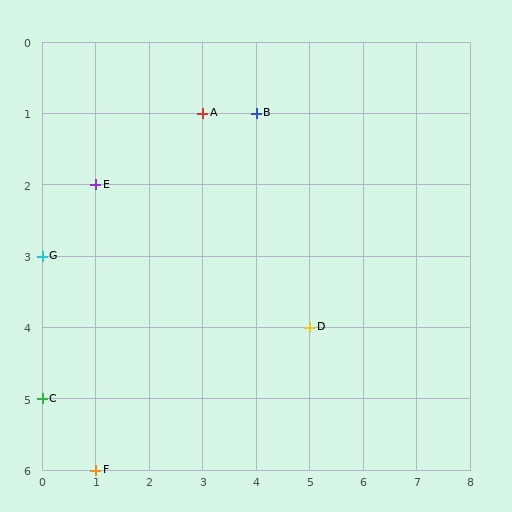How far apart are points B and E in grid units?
Points B and E are 3 columns and 1 row apart (about 3.2 grid units diagonally).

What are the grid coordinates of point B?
Point B is at grid coordinates (4, 1).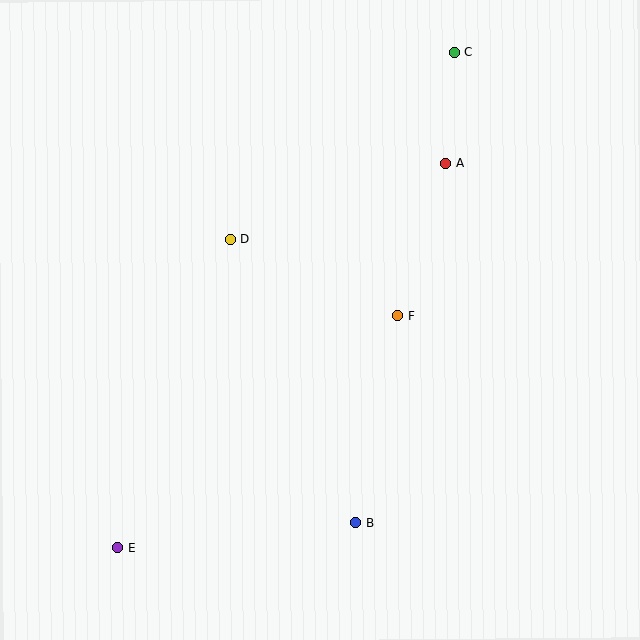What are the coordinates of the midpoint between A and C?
The midpoint between A and C is at (450, 108).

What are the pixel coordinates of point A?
Point A is at (445, 163).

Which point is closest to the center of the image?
Point F at (398, 316) is closest to the center.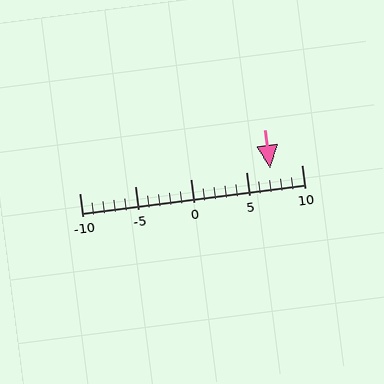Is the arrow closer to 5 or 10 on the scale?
The arrow is closer to 5.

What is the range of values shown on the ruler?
The ruler shows values from -10 to 10.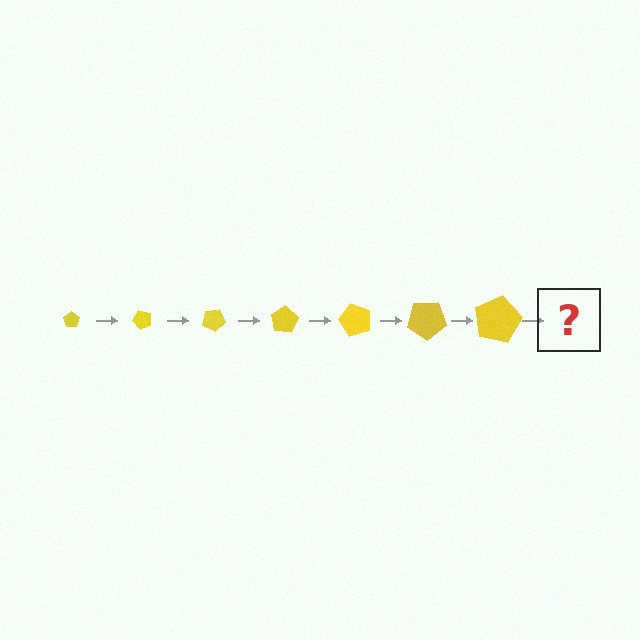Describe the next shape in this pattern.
It should be a pentagon, larger than the previous one and rotated 350 degrees from the start.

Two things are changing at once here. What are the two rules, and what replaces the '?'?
The two rules are that the pentagon grows larger each step and it rotates 50 degrees each step. The '?' should be a pentagon, larger than the previous one and rotated 350 degrees from the start.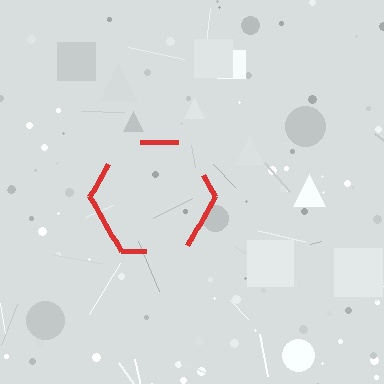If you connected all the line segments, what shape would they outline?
They would outline a hexagon.